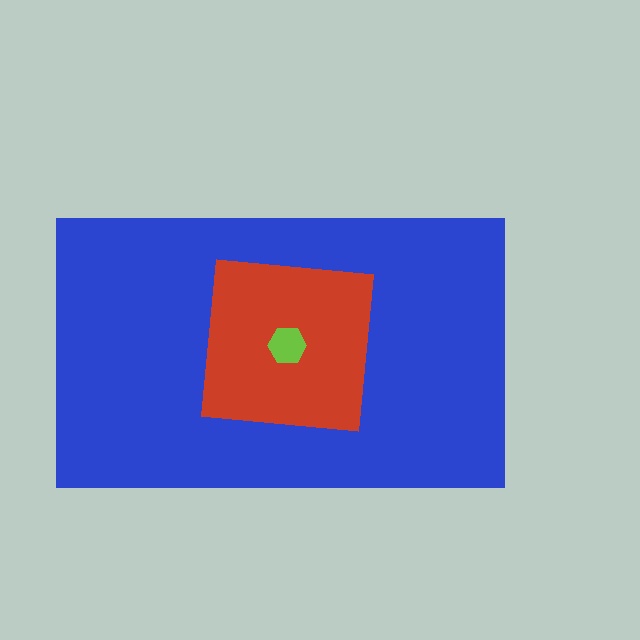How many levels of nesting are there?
3.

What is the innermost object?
The lime hexagon.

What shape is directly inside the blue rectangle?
The red square.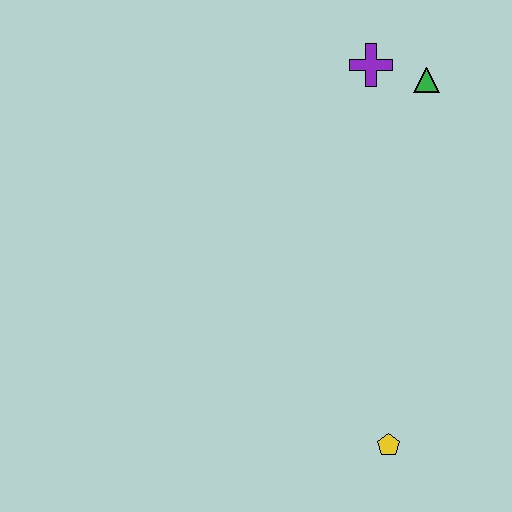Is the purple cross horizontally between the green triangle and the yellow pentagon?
No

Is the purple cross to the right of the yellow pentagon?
No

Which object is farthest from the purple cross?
The yellow pentagon is farthest from the purple cross.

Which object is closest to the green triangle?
The purple cross is closest to the green triangle.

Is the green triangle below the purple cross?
Yes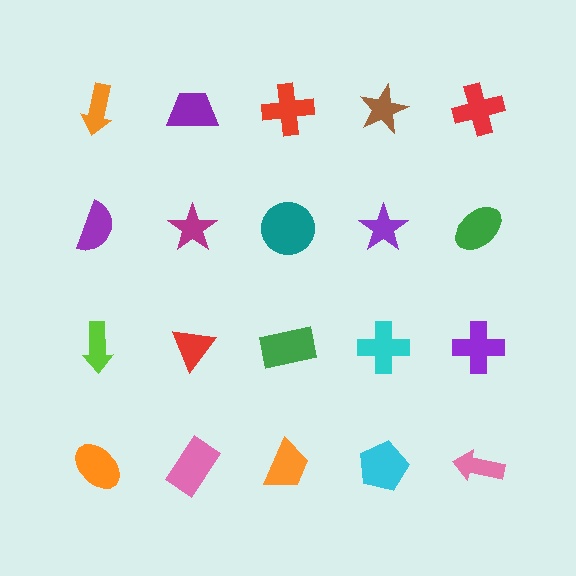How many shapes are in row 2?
5 shapes.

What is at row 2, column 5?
A green ellipse.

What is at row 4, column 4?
A cyan pentagon.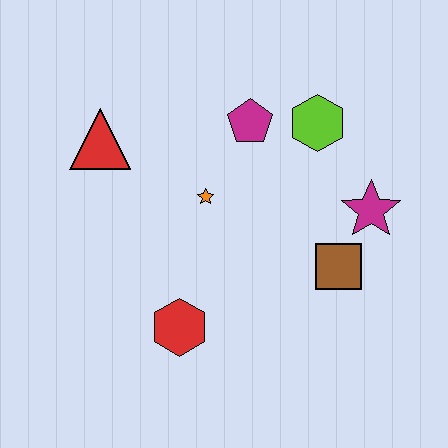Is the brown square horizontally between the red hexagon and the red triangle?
No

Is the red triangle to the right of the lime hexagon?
No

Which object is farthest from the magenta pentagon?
The red hexagon is farthest from the magenta pentagon.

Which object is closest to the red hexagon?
The orange star is closest to the red hexagon.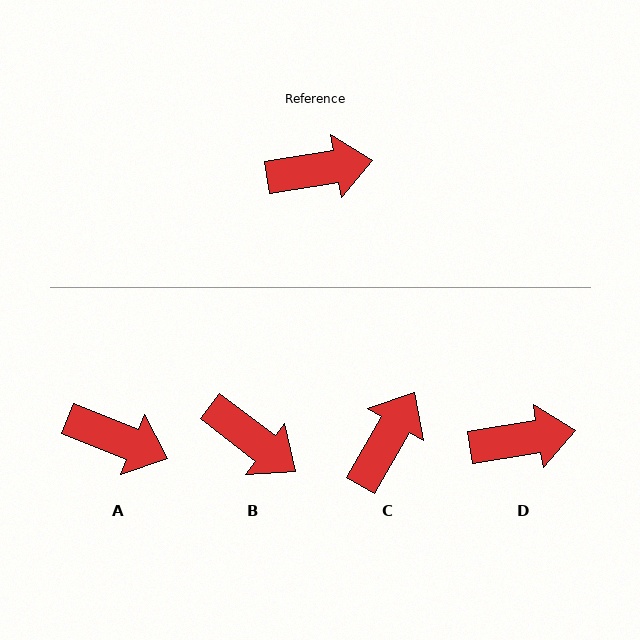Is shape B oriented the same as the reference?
No, it is off by about 47 degrees.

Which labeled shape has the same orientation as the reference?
D.